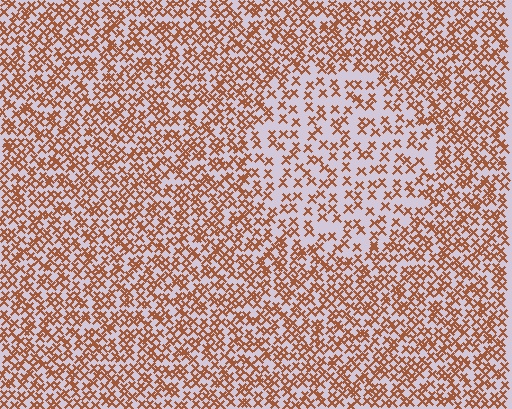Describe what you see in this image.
The image contains small brown elements arranged at two different densities. A circle-shaped region is visible where the elements are less densely packed than the surrounding area.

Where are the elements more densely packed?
The elements are more densely packed outside the circle boundary.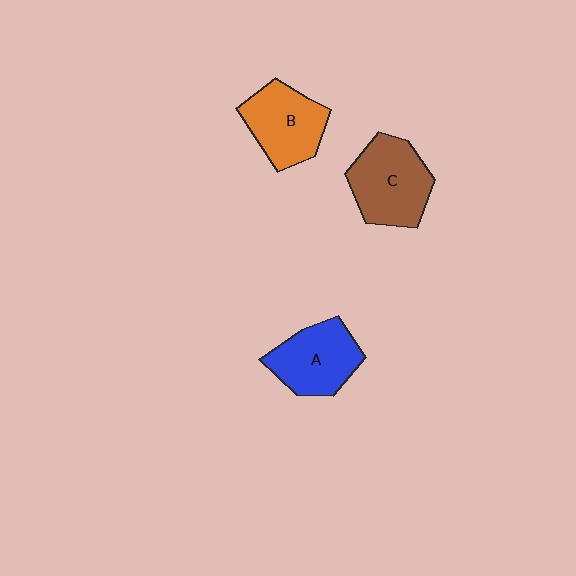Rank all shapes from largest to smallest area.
From largest to smallest: C (brown), A (blue), B (orange).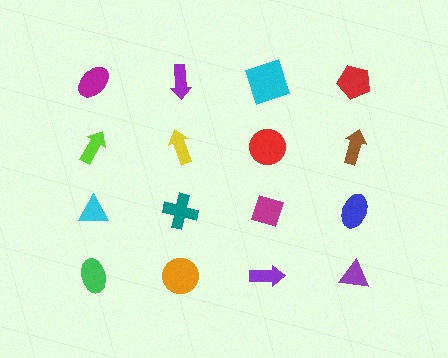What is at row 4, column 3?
A purple arrow.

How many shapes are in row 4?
4 shapes.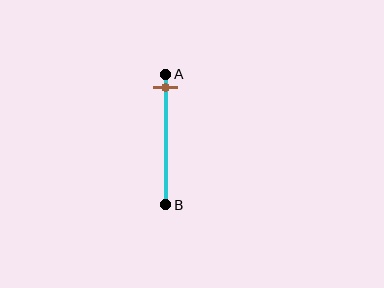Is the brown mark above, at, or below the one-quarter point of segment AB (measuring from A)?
The brown mark is above the one-quarter point of segment AB.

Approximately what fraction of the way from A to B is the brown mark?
The brown mark is approximately 10% of the way from A to B.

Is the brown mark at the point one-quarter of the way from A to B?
No, the mark is at about 10% from A, not at the 25% one-quarter point.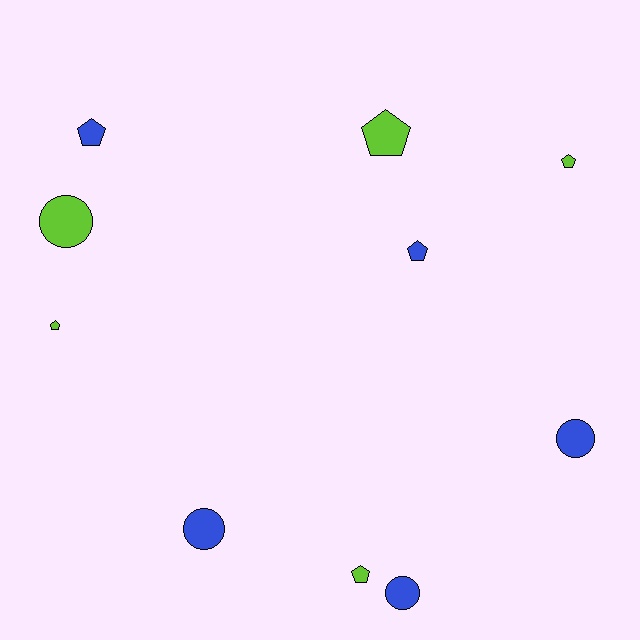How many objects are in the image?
There are 10 objects.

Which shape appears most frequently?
Pentagon, with 6 objects.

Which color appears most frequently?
Lime, with 5 objects.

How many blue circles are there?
There are 3 blue circles.